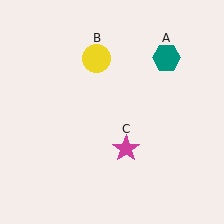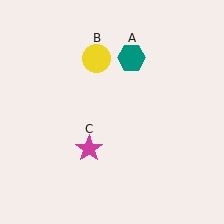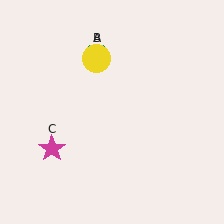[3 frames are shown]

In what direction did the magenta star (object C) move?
The magenta star (object C) moved left.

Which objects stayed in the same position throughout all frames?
Yellow circle (object B) remained stationary.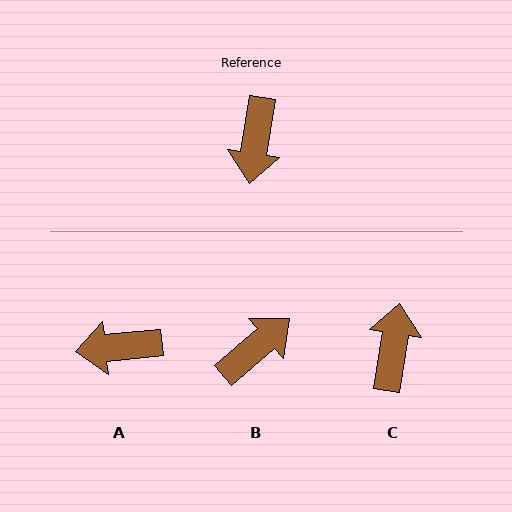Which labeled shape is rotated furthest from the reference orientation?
C, about 180 degrees away.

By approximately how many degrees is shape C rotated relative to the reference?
Approximately 180 degrees clockwise.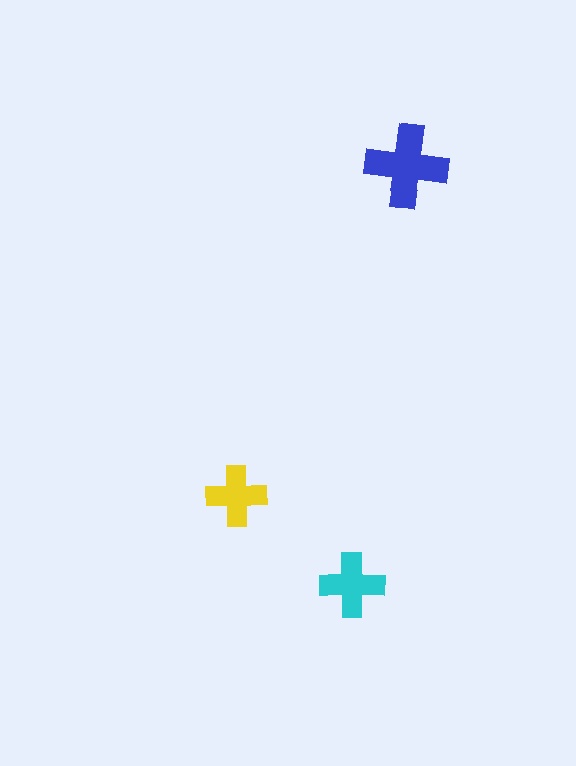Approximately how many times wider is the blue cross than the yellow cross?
About 1.5 times wider.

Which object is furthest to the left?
The yellow cross is leftmost.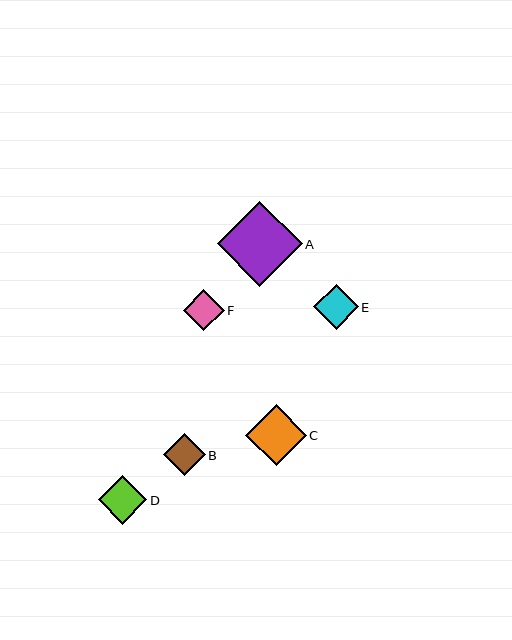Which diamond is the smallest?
Diamond F is the smallest with a size of approximately 41 pixels.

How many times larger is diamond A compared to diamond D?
Diamond A is approximately 1.8 times the size of diamond D.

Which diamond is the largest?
Diamond A is the largest with a size of approximately 85 pixels.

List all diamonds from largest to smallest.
From largest to smallest: A, C, D, E, B, F.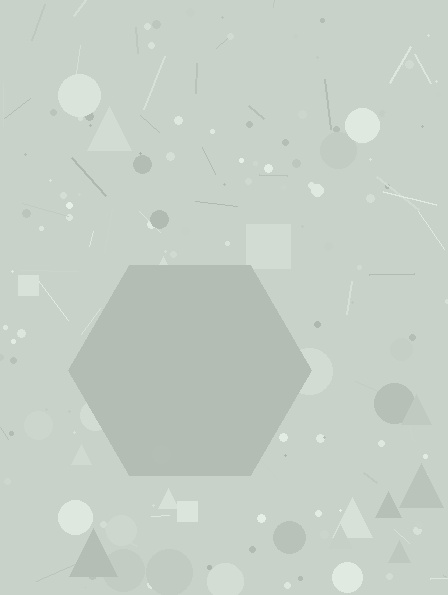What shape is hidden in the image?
A hexagon is hidden in the image.